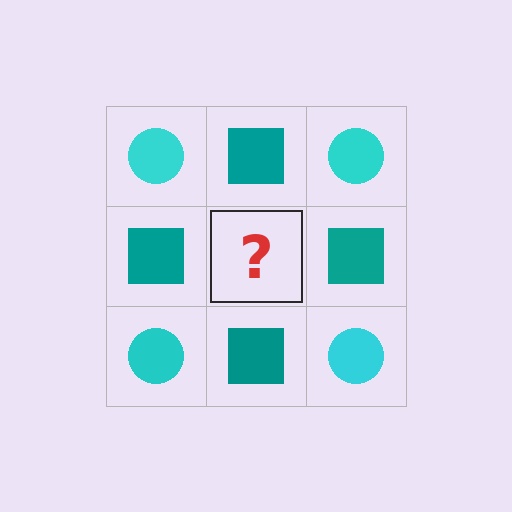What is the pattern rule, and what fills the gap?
The rule is that it alternates cyan circle and teal square in a checkerboard pattern. The gap should be filled with a cyan circle.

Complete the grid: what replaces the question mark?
The question mark should be replaced with a cyan circle.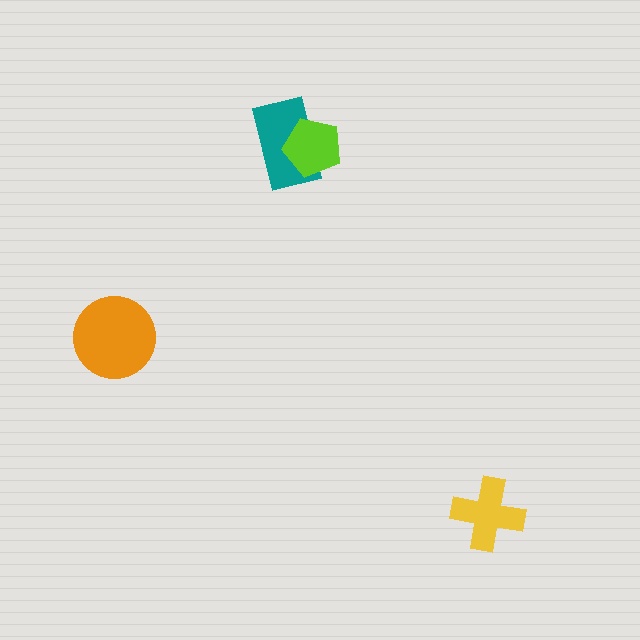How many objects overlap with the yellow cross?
0 objects overlap with the yellow cross.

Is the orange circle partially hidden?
No, no other shape covers it.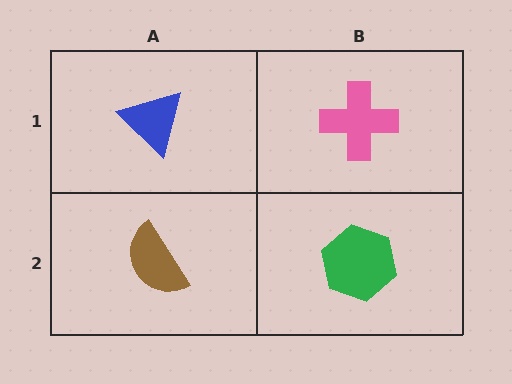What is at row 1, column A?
A blue triangle.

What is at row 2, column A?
A brown semicircle.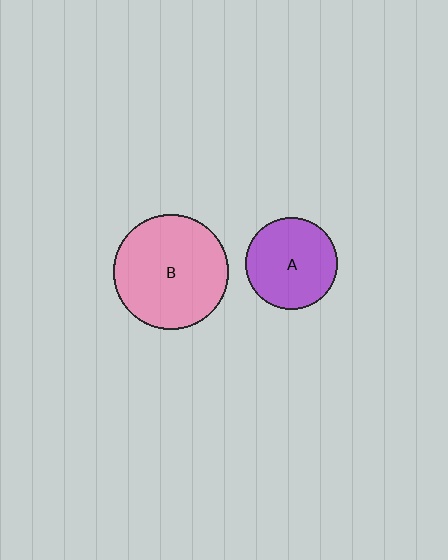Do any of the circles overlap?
No, none of the circles overlap.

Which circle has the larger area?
Circle B (pink).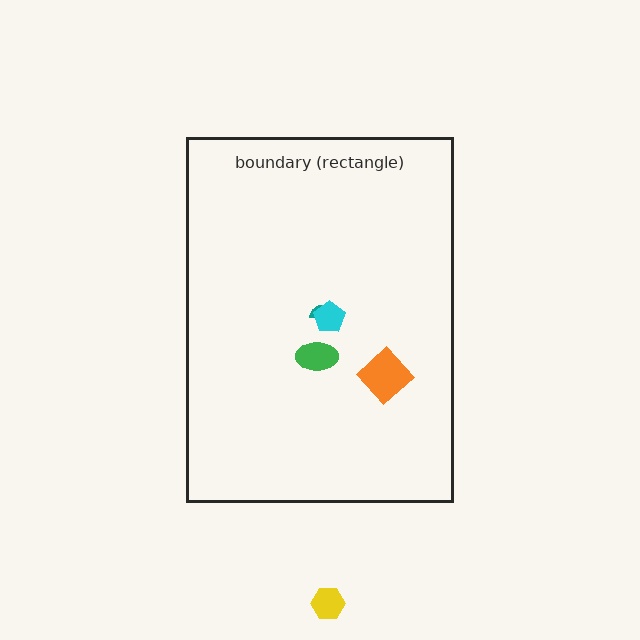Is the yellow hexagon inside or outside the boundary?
Outside.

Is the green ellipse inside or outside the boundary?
Inside.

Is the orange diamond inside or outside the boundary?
Inside.